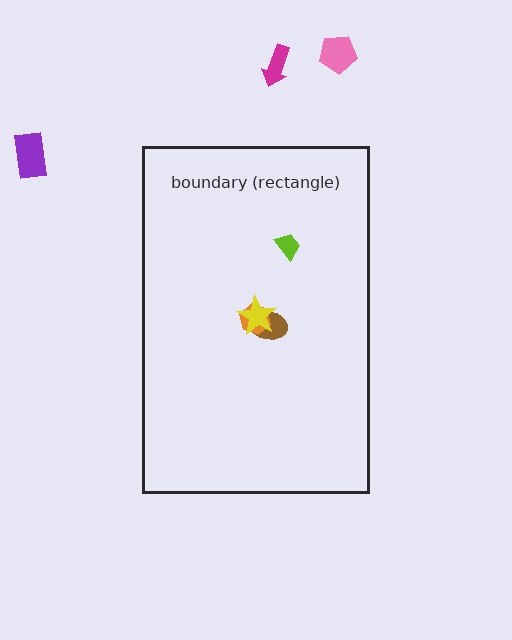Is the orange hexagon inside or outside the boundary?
Inside.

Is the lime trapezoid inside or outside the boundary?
Inside.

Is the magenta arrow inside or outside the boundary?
Outside.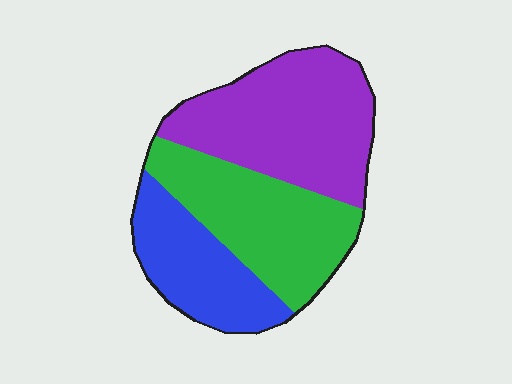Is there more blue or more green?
Green.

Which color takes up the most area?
Purple, at roughly 40%.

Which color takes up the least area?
Blue, at roughly 25%.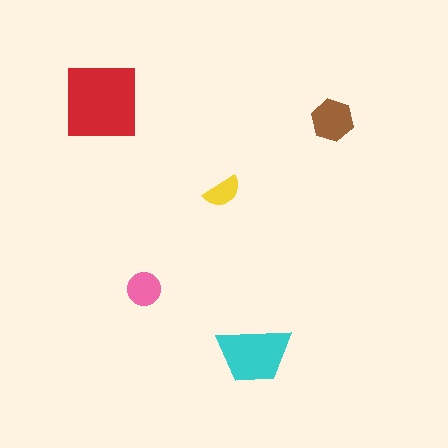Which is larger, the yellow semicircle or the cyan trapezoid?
The cyan trapezoid.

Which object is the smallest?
The yellow semicircle.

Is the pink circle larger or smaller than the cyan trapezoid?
Smaller.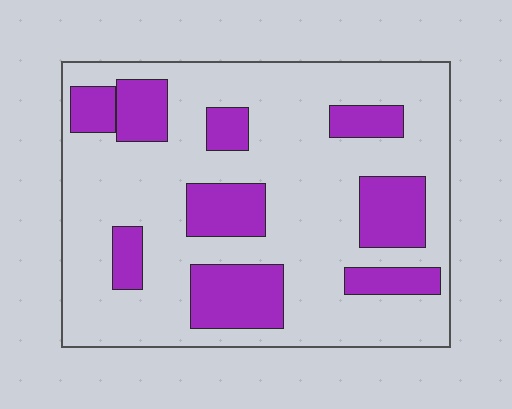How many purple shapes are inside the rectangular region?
9.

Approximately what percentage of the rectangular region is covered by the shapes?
Approximately 25%.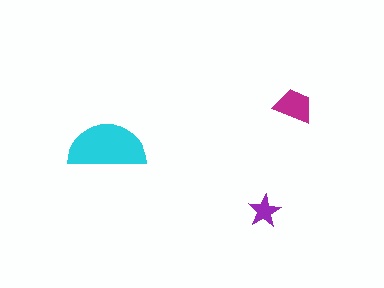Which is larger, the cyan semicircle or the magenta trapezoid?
The cyan semicircle.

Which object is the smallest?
The purple star.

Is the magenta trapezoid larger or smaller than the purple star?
Larger.